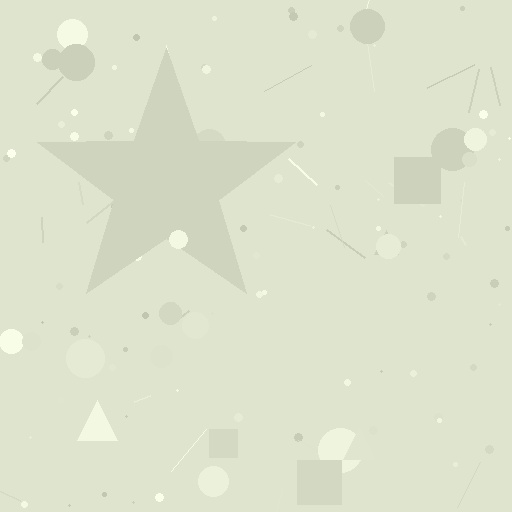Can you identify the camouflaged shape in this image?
The camouflaged shape is a star.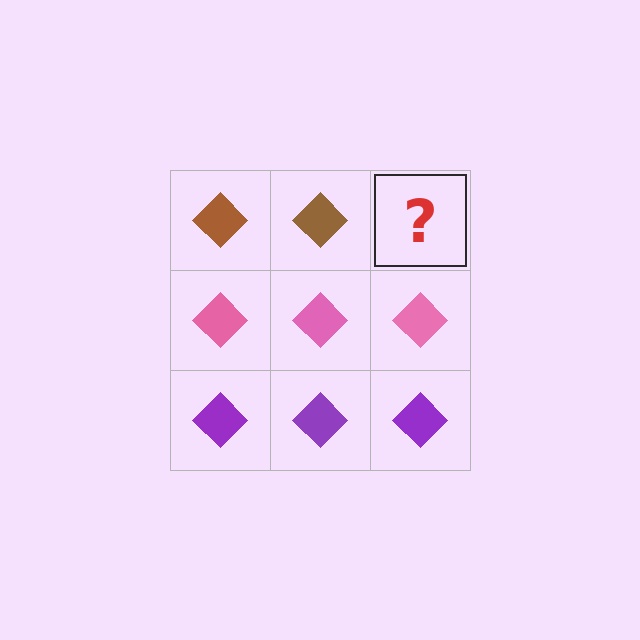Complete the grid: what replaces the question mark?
The question mark should be replaced with a brown diamond.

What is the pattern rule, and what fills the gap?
The rule is that each row has a consistent color. The gap should be filled with a brown diamond.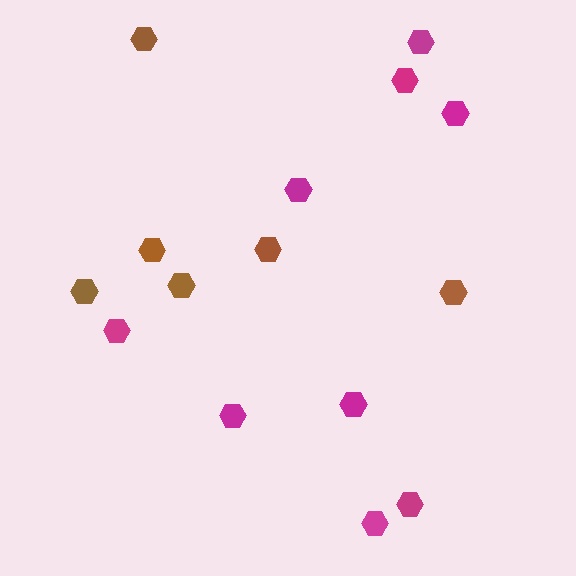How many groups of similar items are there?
There are 2 groups: one group of magenta hexagons (9) and one group of brown hexagons (6).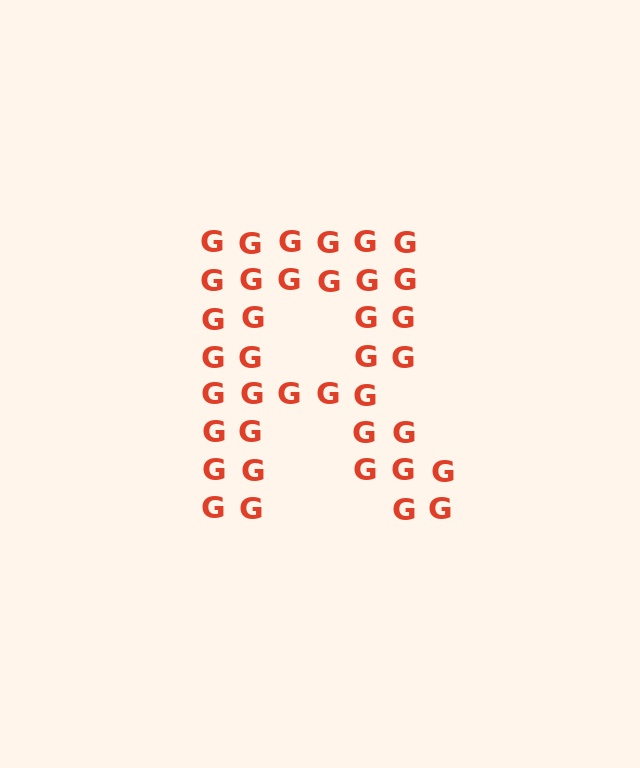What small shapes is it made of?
It is made of small letter G's.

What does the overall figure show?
The overall figure shows the letter R.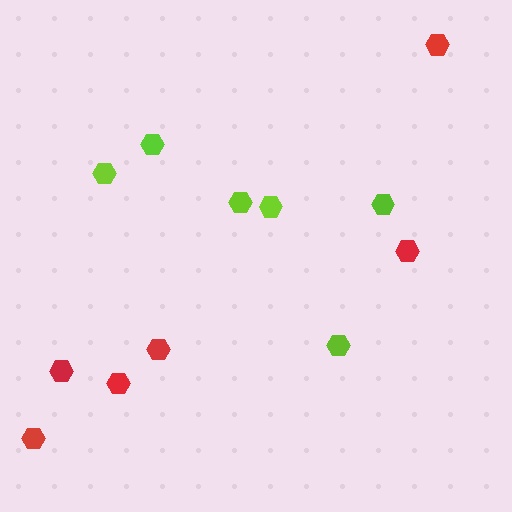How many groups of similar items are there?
There are 2 groups: one group of lime hexagons (6) and one group of red hexagons (6).